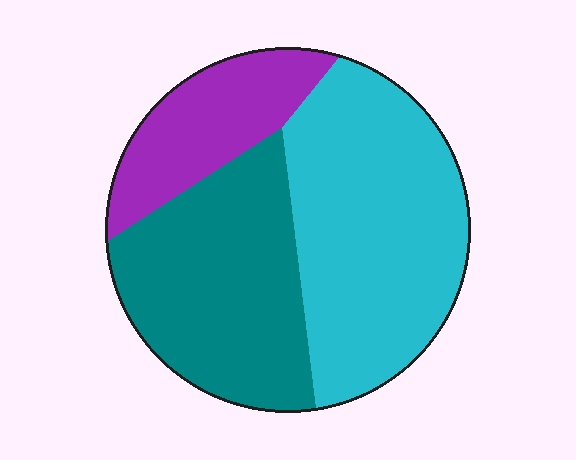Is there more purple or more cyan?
Cyan.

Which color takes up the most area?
Cyan, at roughly 45%.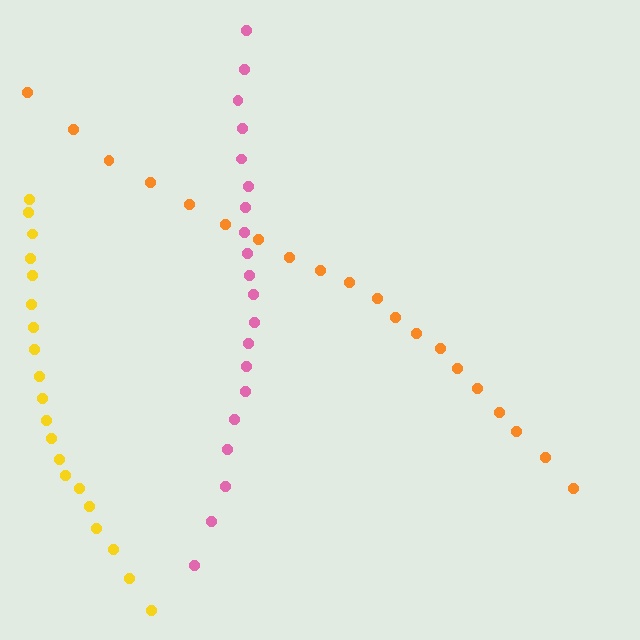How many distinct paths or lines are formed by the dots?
There are 3 distinct paths.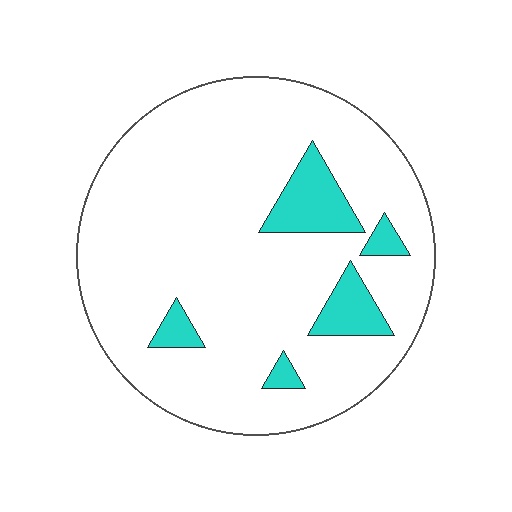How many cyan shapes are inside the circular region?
5.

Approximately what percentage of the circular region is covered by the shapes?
Approximately 10%.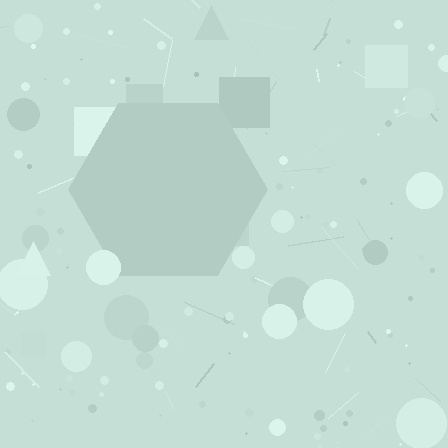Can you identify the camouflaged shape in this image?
The camouflaged shape is a hexagon.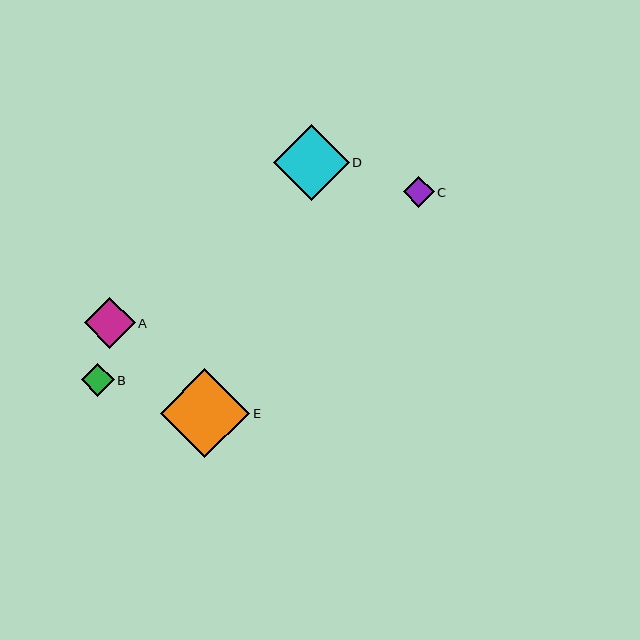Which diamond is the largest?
Diamond E is the largest with a size of approximately 89 pixels.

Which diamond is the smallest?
Diamond C is the smallest with a size of approximately 31 pixels.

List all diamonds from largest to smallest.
From largest to smallest: E, D, A, B, C.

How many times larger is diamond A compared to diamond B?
Diamond A is approximately 1.5 times the size of diamond B.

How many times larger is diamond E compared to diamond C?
Diamond E is approximately 2.9 times the size of diamond C.